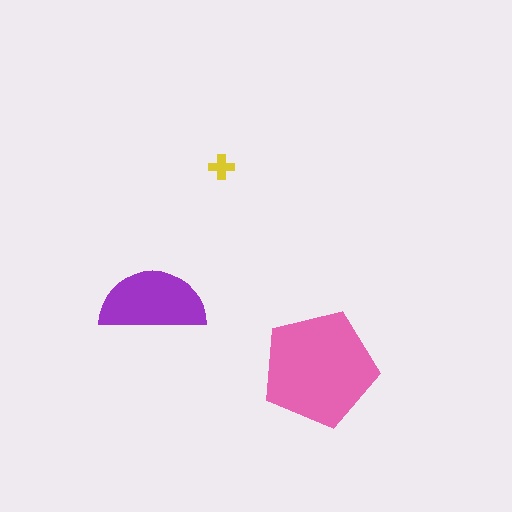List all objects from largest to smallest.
The pink pentagon, the purple semicircle, the yellow cross.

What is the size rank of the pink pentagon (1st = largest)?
1st.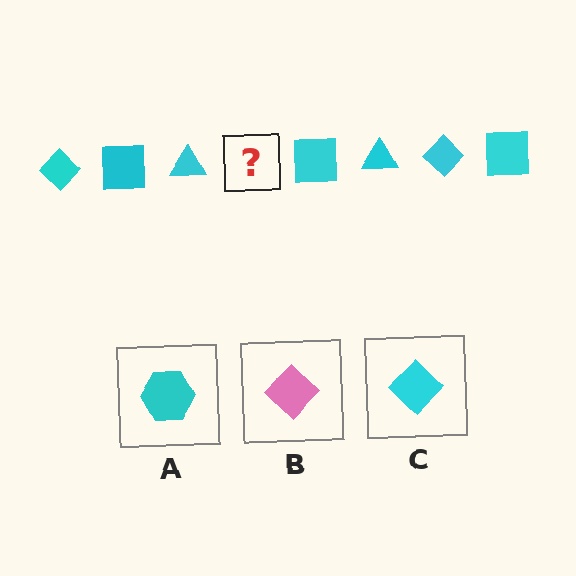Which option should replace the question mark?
Option C.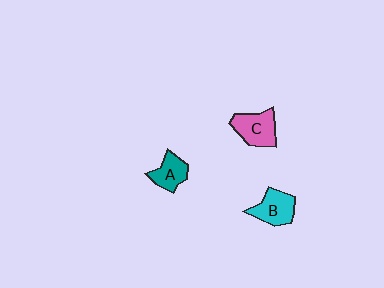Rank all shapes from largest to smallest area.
From largest to smallest: C (pink), B (cyan), A (teal).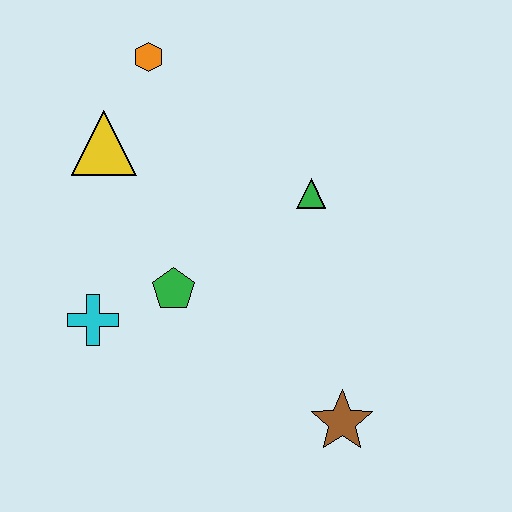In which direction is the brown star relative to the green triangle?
The brown star is below the green triangle.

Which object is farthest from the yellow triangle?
The brown star is farthest from the yellow triangle.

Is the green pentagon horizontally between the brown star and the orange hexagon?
Yes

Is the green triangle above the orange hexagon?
No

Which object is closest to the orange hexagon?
The yellow triangle is closest to the orange hexagon.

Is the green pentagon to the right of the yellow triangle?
Yes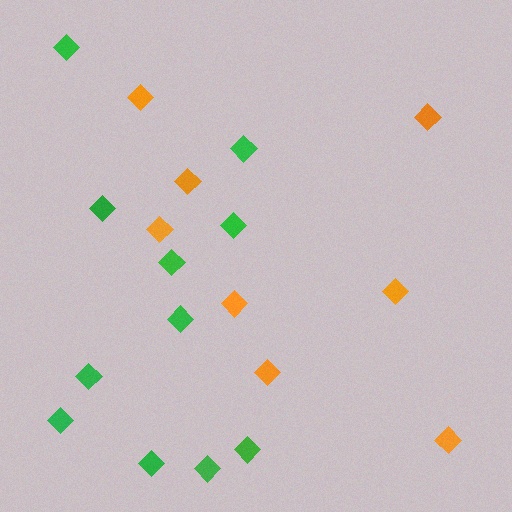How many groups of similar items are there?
There are 2 groups: one group of green diamonds (11) and one group of orange diamonds (8).